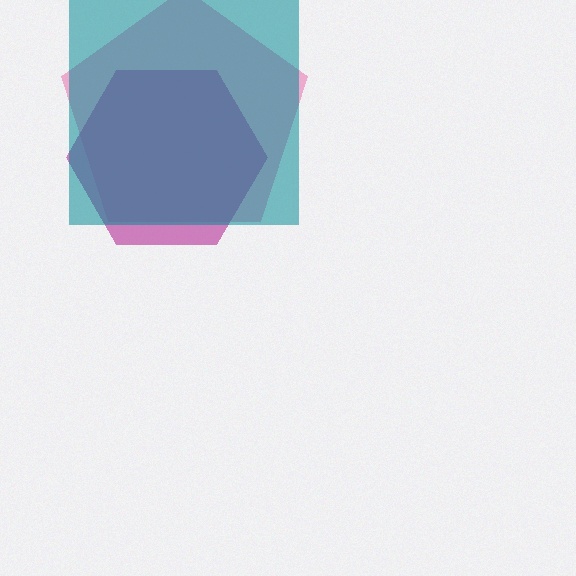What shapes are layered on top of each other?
The layered shapes are: a pink pentagon, a magenta hexagon, a teal square.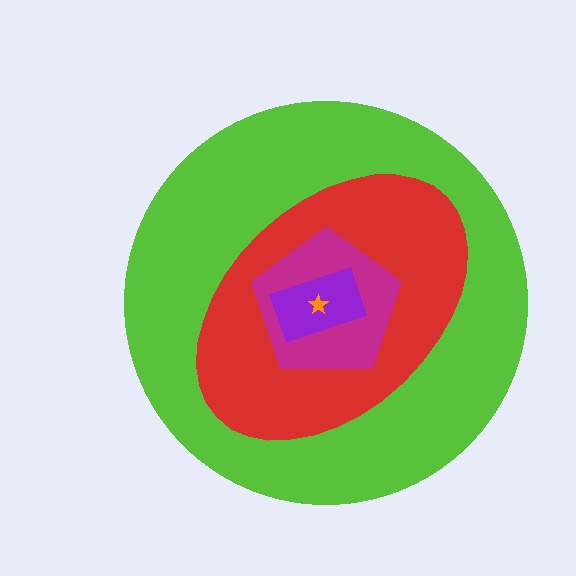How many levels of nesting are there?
5.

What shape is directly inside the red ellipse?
The magenta pentagon.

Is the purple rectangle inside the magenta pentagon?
Yes.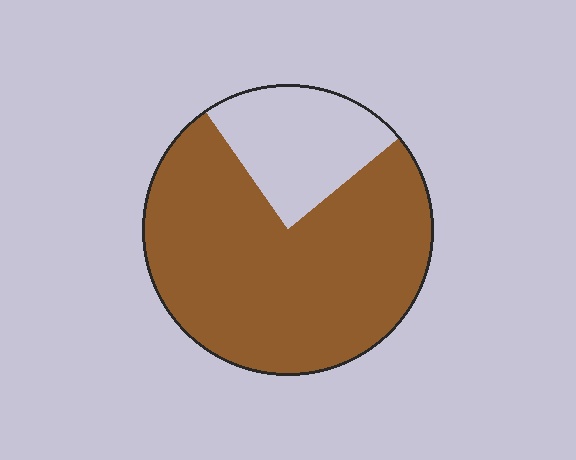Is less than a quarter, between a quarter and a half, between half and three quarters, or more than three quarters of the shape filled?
More than three quarters.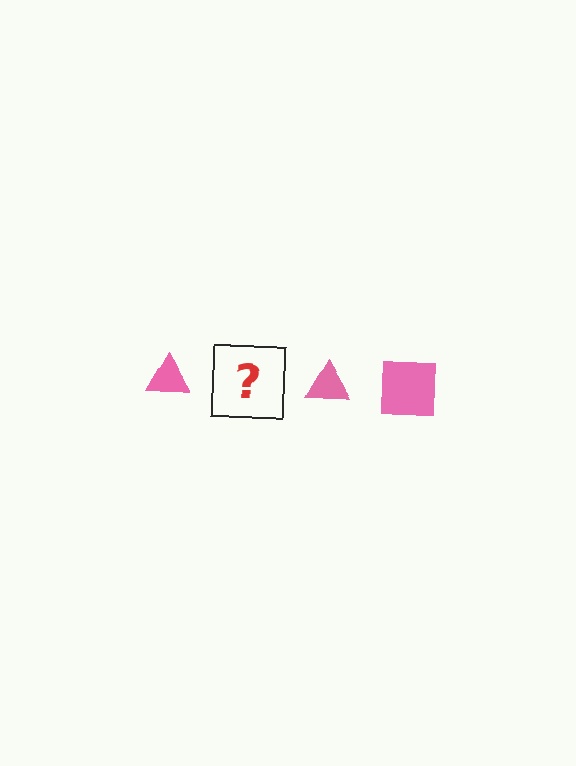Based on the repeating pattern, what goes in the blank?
The blank should be a pink square.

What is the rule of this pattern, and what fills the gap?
The rule is that the pattern cycles through triangle, square shapes in pink. The gap should be filled with a pink square.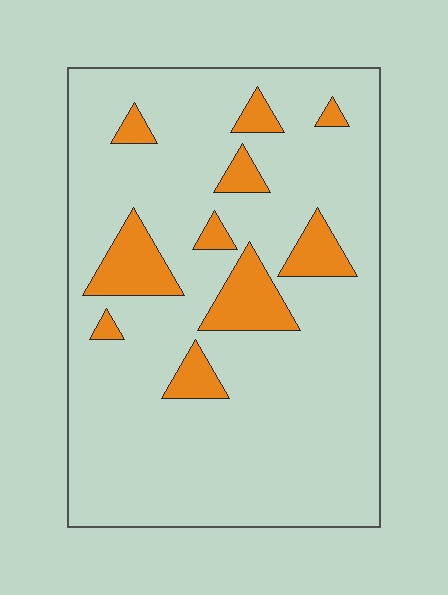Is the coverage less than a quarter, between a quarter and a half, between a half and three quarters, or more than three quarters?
Less than a quarter.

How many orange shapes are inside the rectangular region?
10.